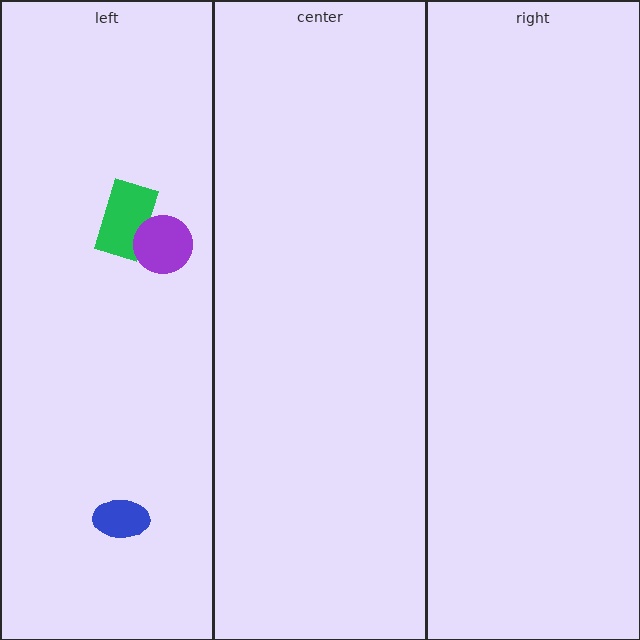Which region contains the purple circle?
The left region.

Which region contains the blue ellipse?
The left region.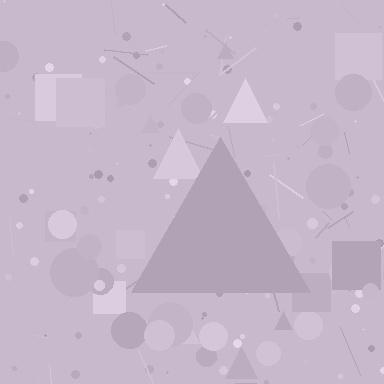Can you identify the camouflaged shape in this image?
The camouflaged shape is a triangle.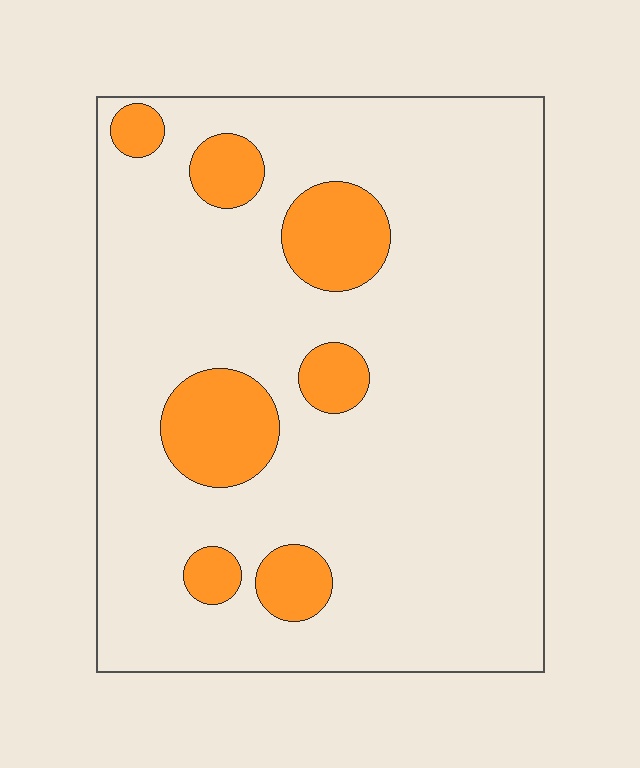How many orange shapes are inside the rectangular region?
7.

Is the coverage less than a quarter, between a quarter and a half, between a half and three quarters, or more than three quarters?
Less than a quarter.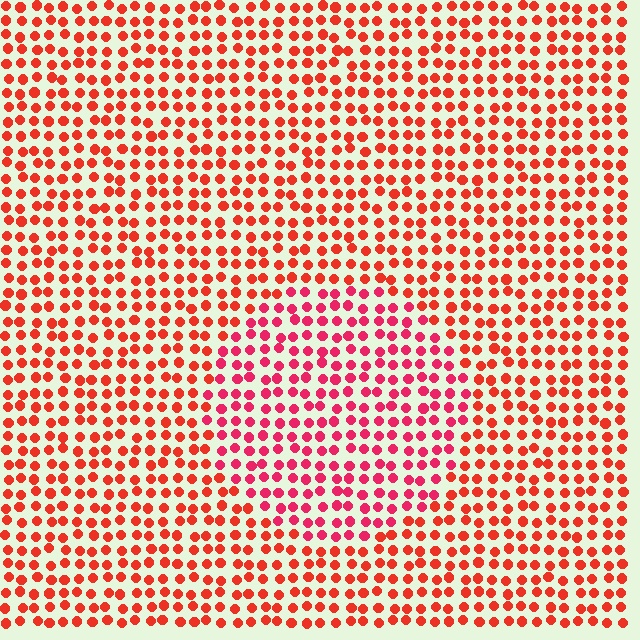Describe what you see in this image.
The image is filled with small red elements in a uniform arrangement. A circle-shaped region is visible where the elements are tinted to a slightly different hue, forming a subtle color boundary.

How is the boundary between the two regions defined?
The boundary is defined purely by a slight shift in hue (about 25 degrees). Spacing, size, and orientation are identical on both sides.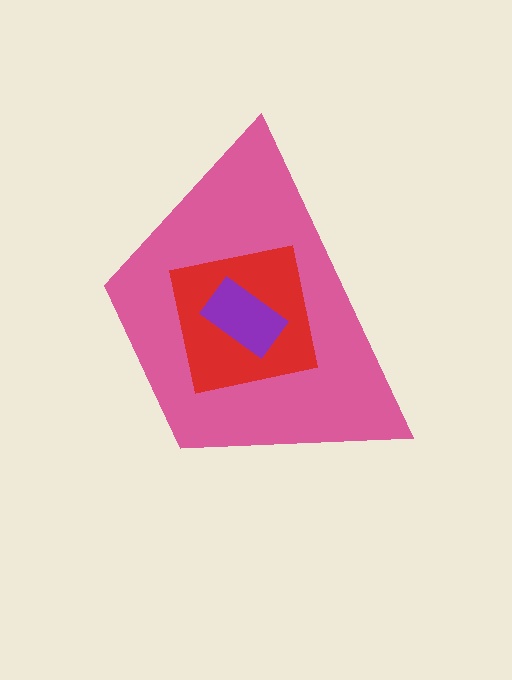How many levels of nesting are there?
3.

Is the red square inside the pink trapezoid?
Yes.